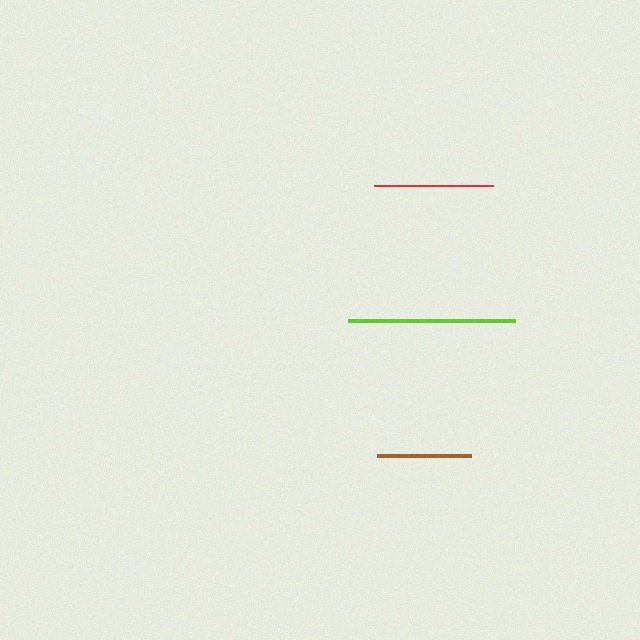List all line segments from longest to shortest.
From longest to shortest: lime, red, brown.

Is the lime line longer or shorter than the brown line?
The lime line is longer than the brown line.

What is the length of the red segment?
The red segment is approximately 119 pixels long.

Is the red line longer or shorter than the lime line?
The lime line is longer than the red line.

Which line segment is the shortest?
The brown line is the shortest at approximately 94 pixels.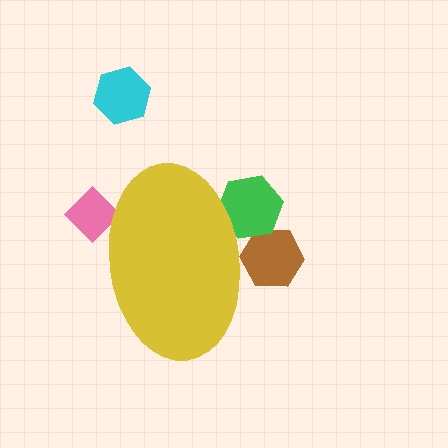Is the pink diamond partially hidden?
Yes, the pink diamond is partially hidden behind the yellow ellipse.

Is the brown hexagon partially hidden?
Yes, the brown hexagon is partially hidden behind the yellow ellipse.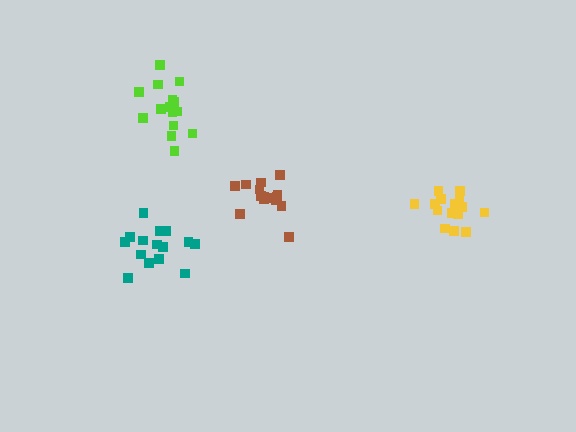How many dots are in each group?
Group 1: 15 dots, Group 2: 15 dots, Group 3: 15 dots, Group 4: 15 dots (60 total).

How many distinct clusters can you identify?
There are 4 distinct clusters.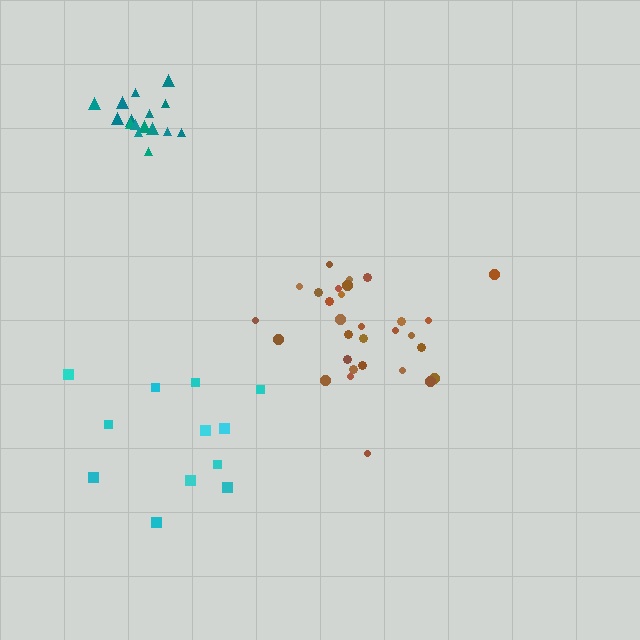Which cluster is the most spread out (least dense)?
Cyan.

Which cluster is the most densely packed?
Teal.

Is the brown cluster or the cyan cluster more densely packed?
Brown.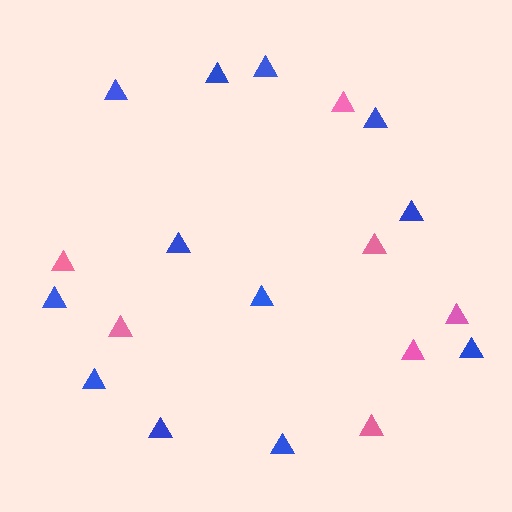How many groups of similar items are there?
There are 2 groups: one group of pink triangles (7) and one group of blue triangles (12).